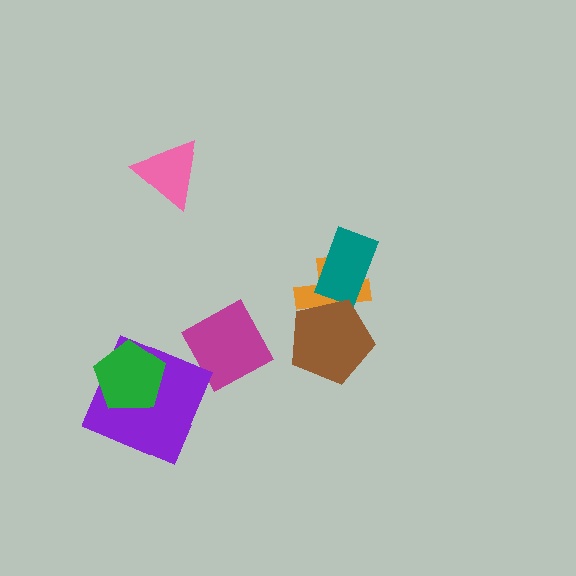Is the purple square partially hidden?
Yes, it is partially covered by another shape.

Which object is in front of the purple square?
The green pentagon is in front of the purple square.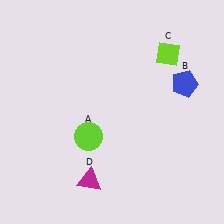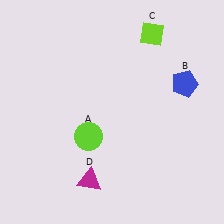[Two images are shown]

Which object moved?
The lime diamond (C) moved up.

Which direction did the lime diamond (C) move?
The lime diamond (C) moved up.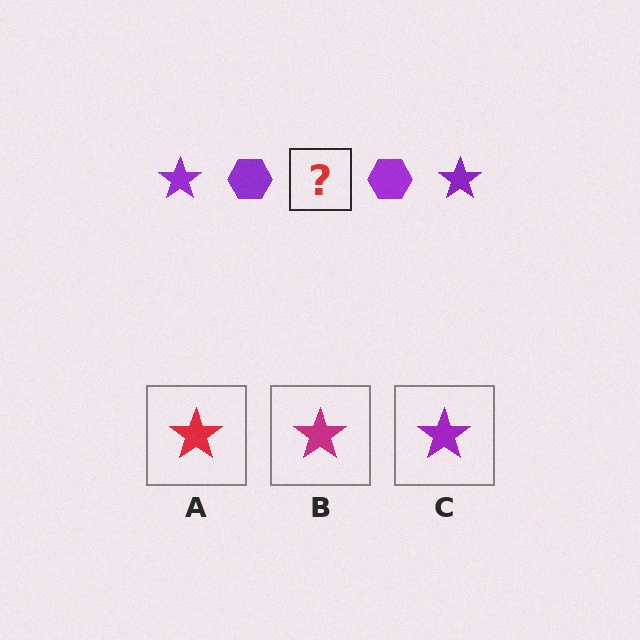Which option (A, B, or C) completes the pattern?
C.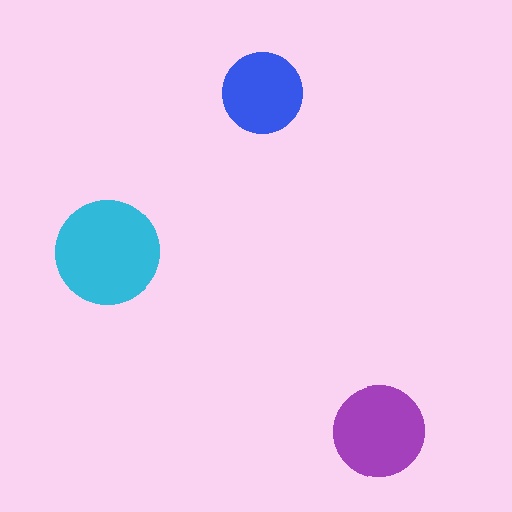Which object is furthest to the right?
The purple circle is rightmost.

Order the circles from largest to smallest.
the cyan one, the purple one, the blue one.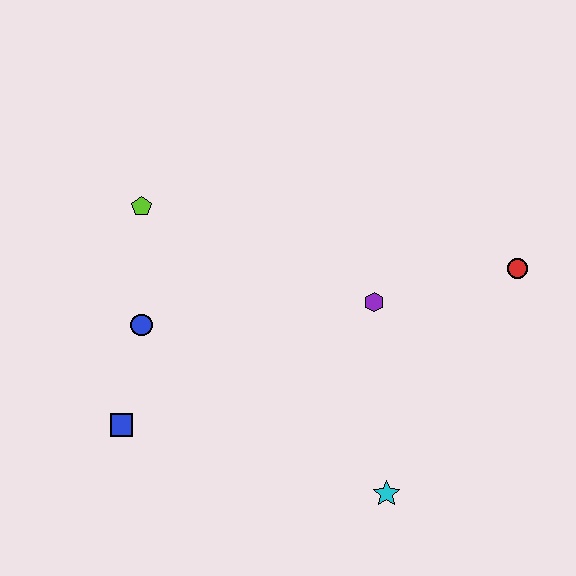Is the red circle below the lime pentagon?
Yes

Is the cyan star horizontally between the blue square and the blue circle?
No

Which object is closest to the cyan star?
The purple hexagon is closest to the cyan star.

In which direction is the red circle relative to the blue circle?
The red circle is to the right of the blue circle.